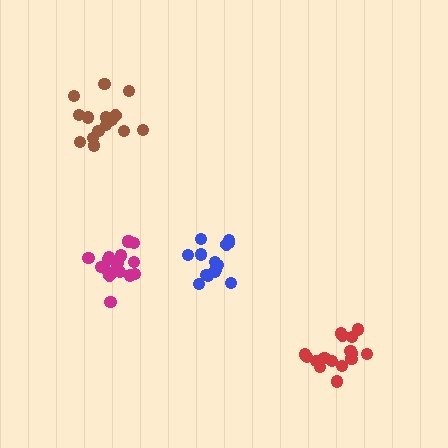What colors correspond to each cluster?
The clusters are colored: magenta, brown, red, blue.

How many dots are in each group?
Group 1: 17 dots, Group 2: 15 dots, Group 3: 17 dots, Group 4: 15 dots (64 total).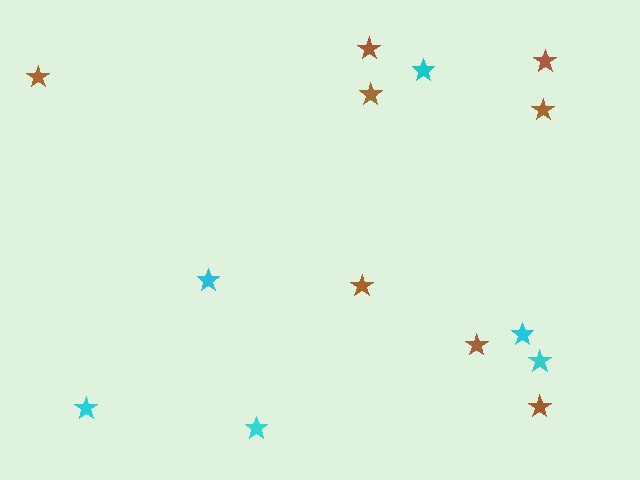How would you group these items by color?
There are 2 groups: one group of cyan stars (6) and one group of brown stars (8).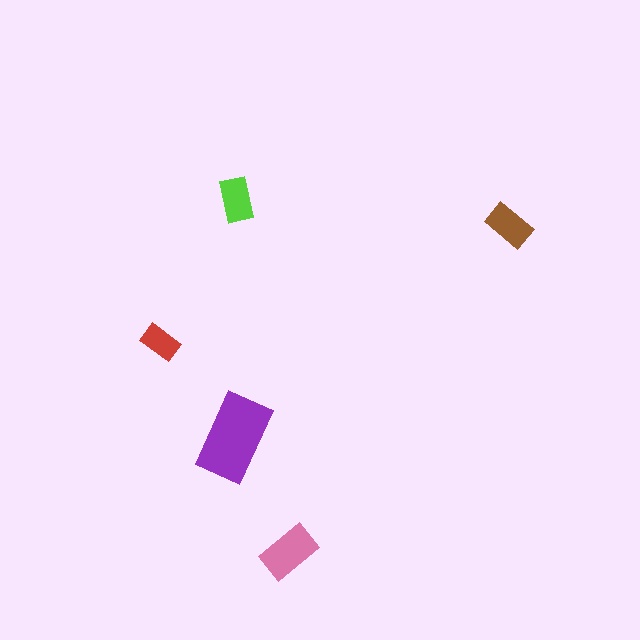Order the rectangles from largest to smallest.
the purple one, the pink one, the brown one, the lime one, the red one.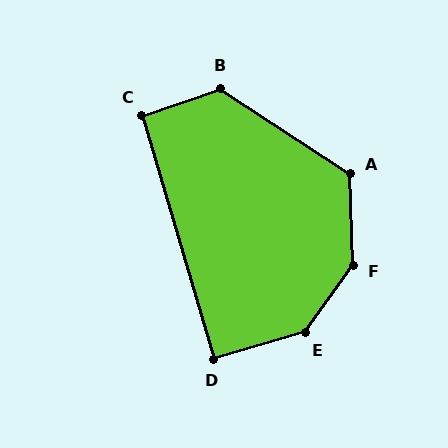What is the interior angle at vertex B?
Approximately 127 degrees (obtuse).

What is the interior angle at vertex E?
Approximately 142 degrees (obtuse).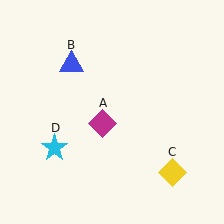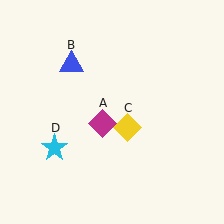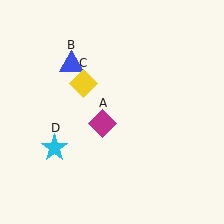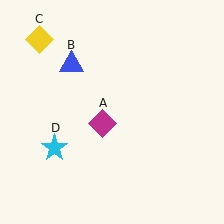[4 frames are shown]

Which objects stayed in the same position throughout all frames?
Magenta diamond (object A) and blue triangle (object B) and cyan star (object D) remained stationary.